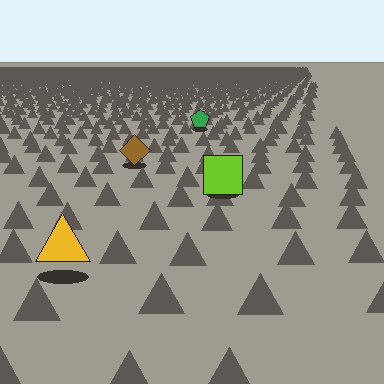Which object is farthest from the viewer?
The green pentagon is farthest from the viewer. It appears smaller and the ground texture around it is denser.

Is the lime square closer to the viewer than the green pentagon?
Yes. The lime square is closer — you can tell from the texture gradient: the ground texture is coarser near it.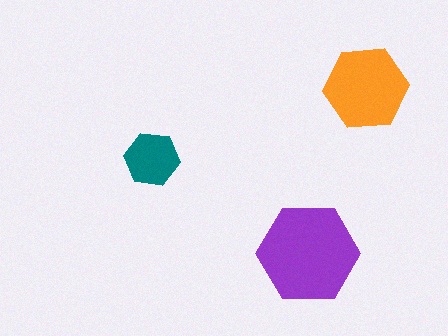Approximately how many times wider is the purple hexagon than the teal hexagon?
About 2 times wider.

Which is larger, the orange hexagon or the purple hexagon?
The purple one.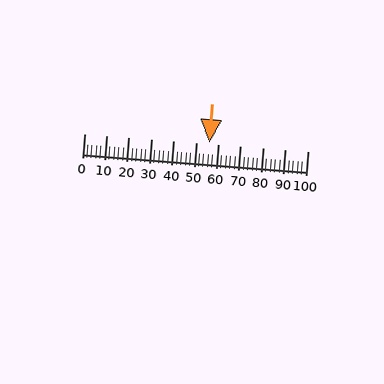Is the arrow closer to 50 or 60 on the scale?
The arrow is closer to 60.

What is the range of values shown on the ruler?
The ruler shows values from 0 to 100.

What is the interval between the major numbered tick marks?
The major tick marks are spaced 10 units apart.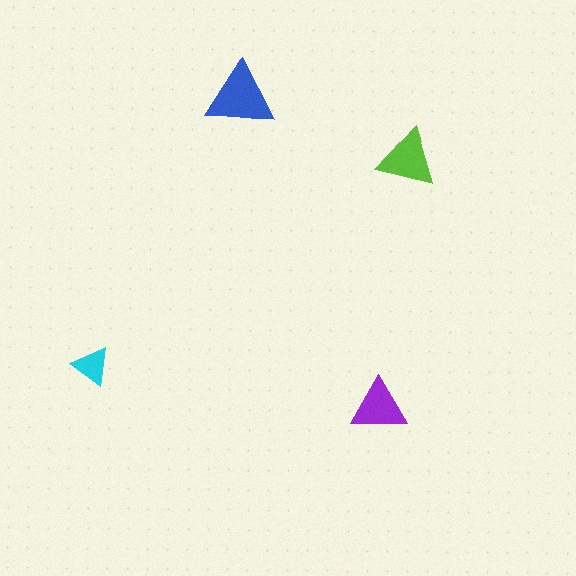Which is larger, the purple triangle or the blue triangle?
The blue one.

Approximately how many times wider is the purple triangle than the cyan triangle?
About 1.5 times wider.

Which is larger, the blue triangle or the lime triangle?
The blue one.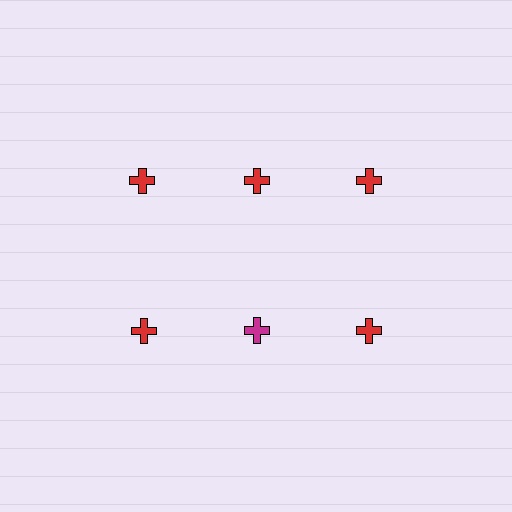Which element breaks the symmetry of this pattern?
The magenta cross in the second row, second from left column breaks the symmetry. All other shapes are red crosses.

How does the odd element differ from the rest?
It has a different color: magenta instead of red.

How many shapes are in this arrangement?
There are 6 shapes arranged in a grid pattern.